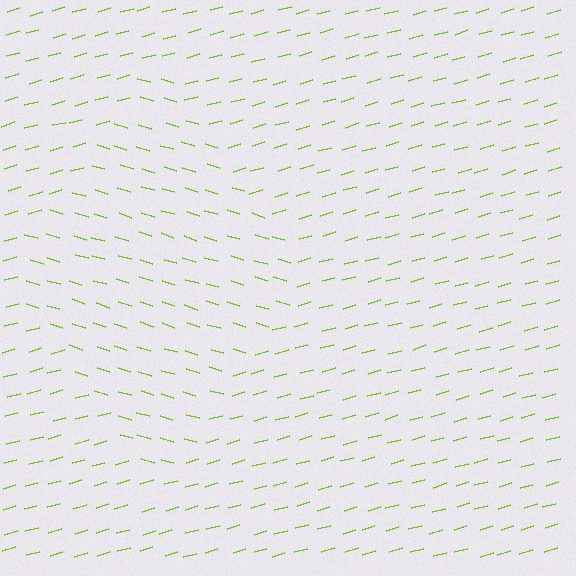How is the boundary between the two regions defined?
The boundary is defined purely by a change in line orientation (approximately 33 degrees difference). All lines are the same color and thickness.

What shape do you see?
I see a diamond.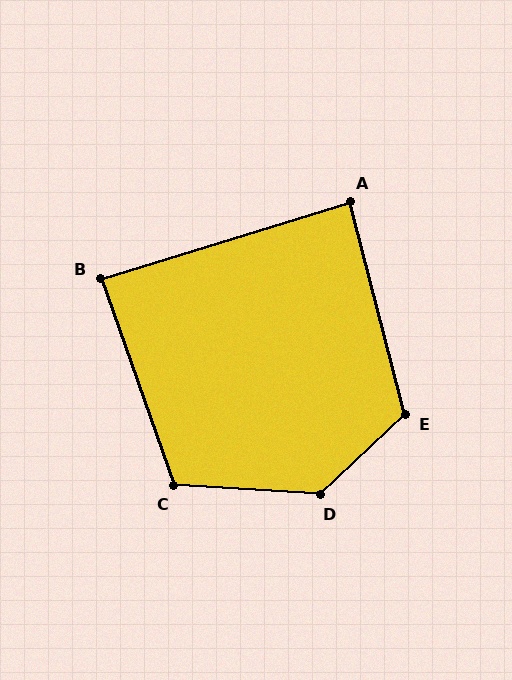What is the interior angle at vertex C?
Approximately 113 degrees (obtuse).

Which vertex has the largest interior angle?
D, at approximately 134 degrees.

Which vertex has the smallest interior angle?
A, at approximately 88 degrees.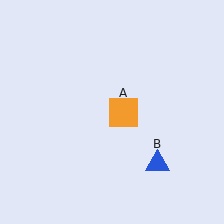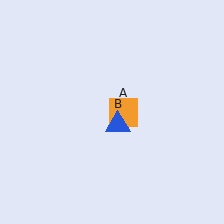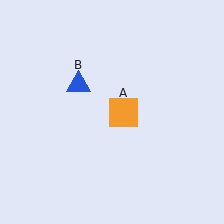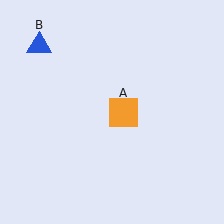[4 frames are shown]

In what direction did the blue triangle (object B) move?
The blue triangle (object B) moved up and to the left.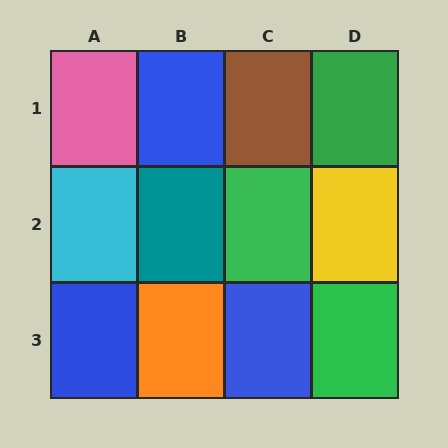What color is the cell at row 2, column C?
Green.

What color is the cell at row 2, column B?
Teal.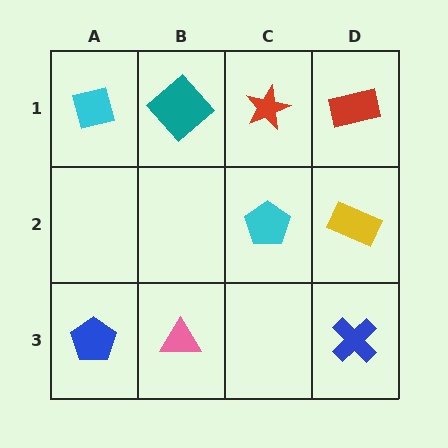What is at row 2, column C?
A cyan pentagon.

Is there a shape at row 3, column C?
No, that cell is empty.